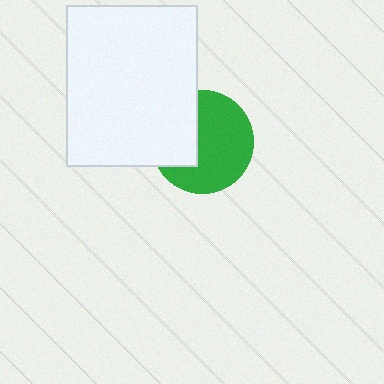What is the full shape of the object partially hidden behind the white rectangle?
The partially hidden object is a green circle.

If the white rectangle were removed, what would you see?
You would see the complete green circle.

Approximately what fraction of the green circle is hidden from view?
Roughly 35% of the green circle is hidden behind the white rectangle.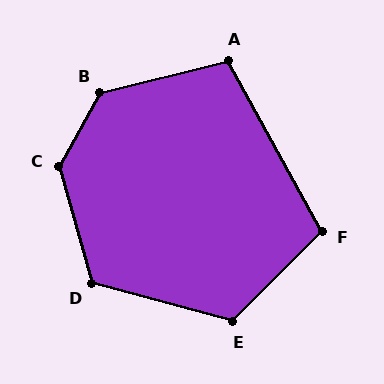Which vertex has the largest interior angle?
C, at approximately 135 degrees.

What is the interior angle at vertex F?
Approximately 106 degrees (obtuse).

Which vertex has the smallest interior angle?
A, at approximately 105 degrees.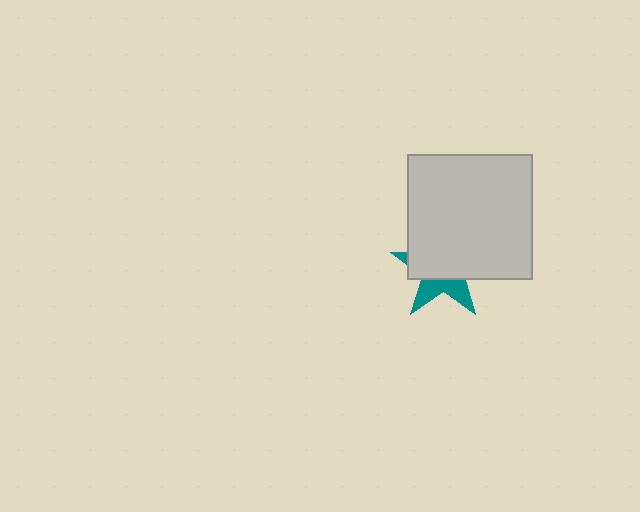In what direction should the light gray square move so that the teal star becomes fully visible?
The light gray square should move up. That is the shortest direction to clear the overlap and leave the teal star fully visible.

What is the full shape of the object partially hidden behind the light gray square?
The partially hidden object is a teal star.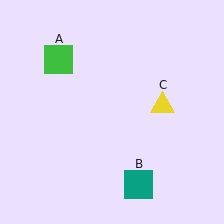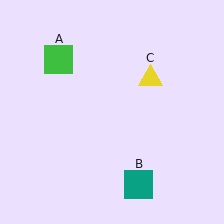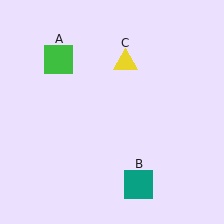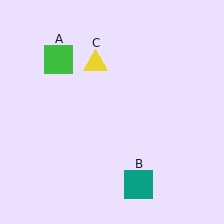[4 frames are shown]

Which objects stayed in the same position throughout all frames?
Green square (object A) and teal square (object B) remained stationary.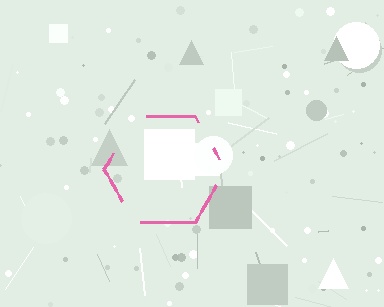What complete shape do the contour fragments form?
The contour fragments form a hexagon.